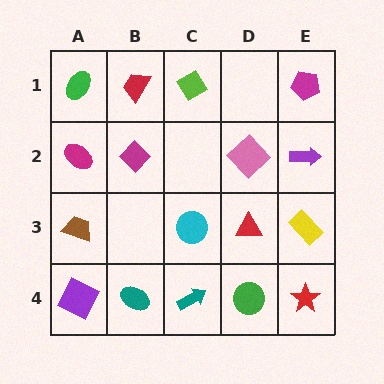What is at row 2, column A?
A magenta ellipse.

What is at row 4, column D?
A green circle.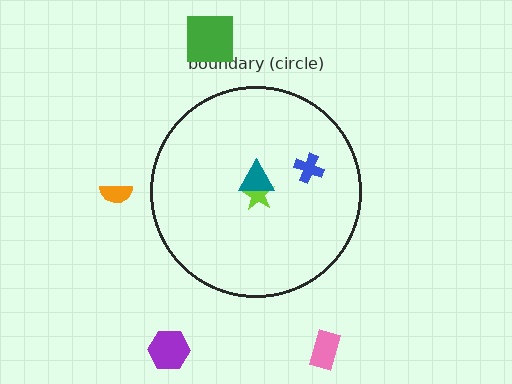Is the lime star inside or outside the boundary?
Inside.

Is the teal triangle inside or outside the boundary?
Inside.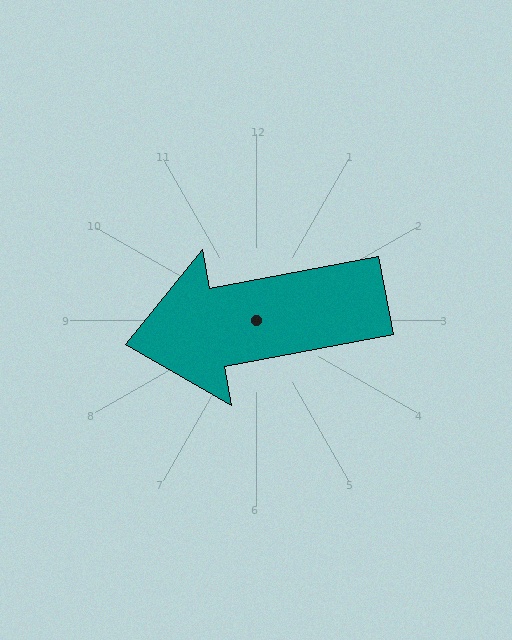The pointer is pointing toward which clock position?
Roughly 9 o'clock.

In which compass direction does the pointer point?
West.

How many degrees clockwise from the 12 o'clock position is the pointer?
Approximately 259 degrees.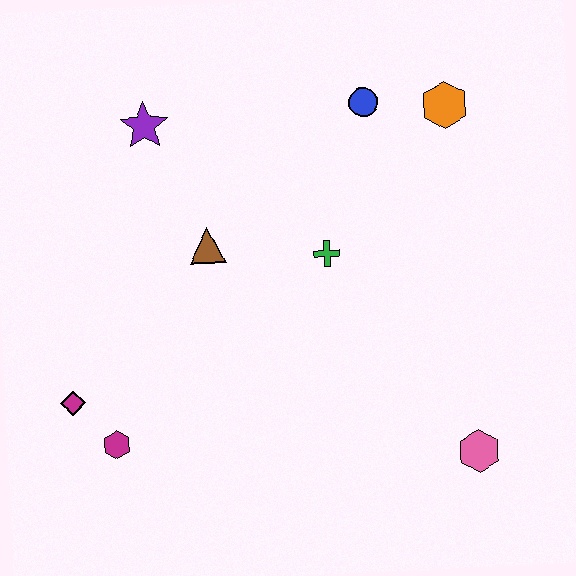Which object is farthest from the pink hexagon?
The purple star is farthest from the pink hexagon.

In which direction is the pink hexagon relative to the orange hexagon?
The pink hexagon is below the orange hexagon.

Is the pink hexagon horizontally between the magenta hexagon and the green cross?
No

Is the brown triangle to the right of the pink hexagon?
No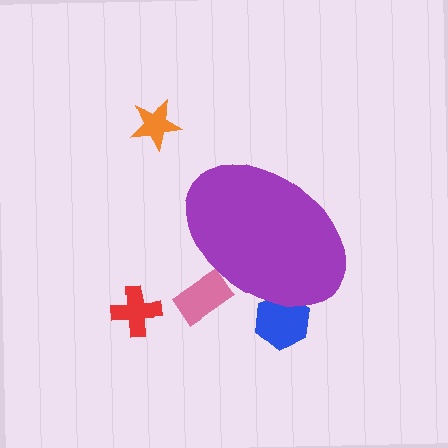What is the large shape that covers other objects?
A purple ellipse.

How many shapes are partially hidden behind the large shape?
2 shapes are partially hidden.